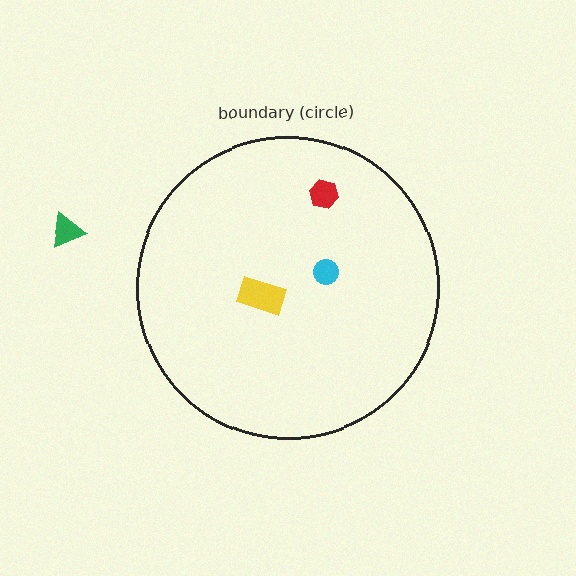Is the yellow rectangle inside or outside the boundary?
Inside.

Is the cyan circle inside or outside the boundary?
Inside.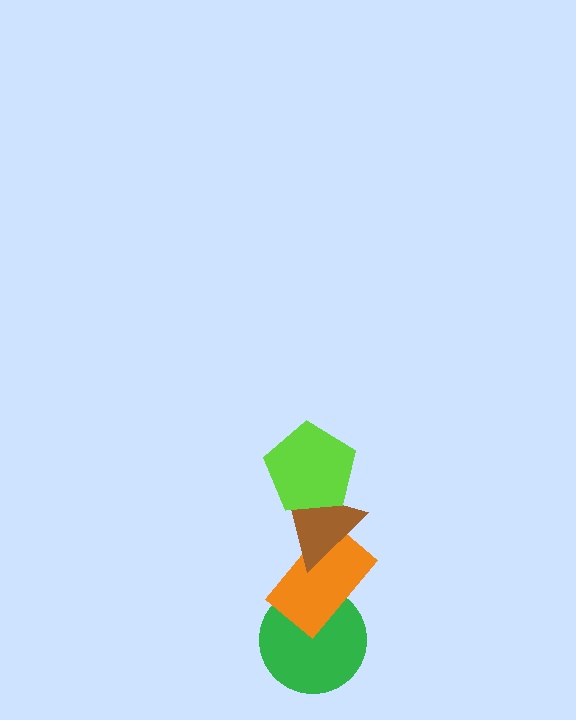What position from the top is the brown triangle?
The brown triangle is 2nd from the top.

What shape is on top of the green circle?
The orange rectangle is on top of the green circle.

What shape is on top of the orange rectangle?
The brown triangle is on top of the orange rectangle.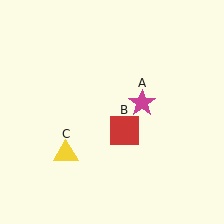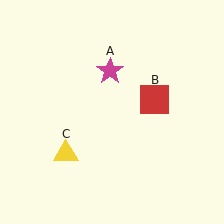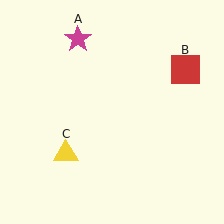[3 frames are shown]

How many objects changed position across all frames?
2 objects changed position: magenta star (object A), red square (object B).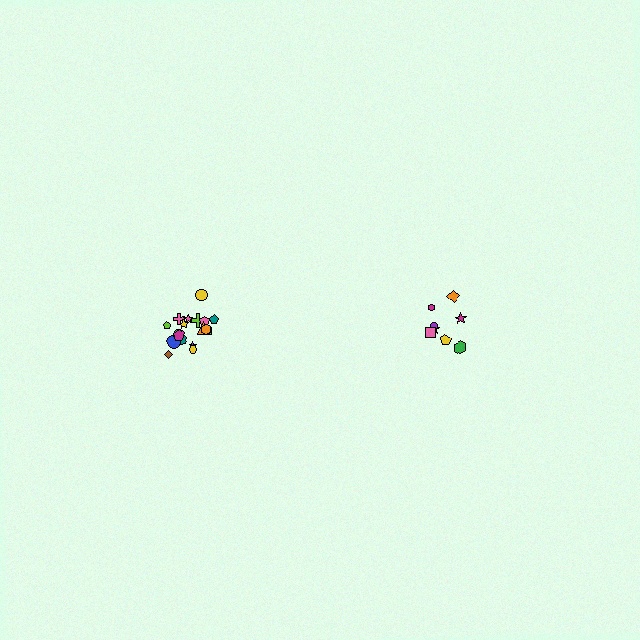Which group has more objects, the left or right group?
The left group.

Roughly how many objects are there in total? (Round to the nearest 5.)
Roughly 25 objects in total.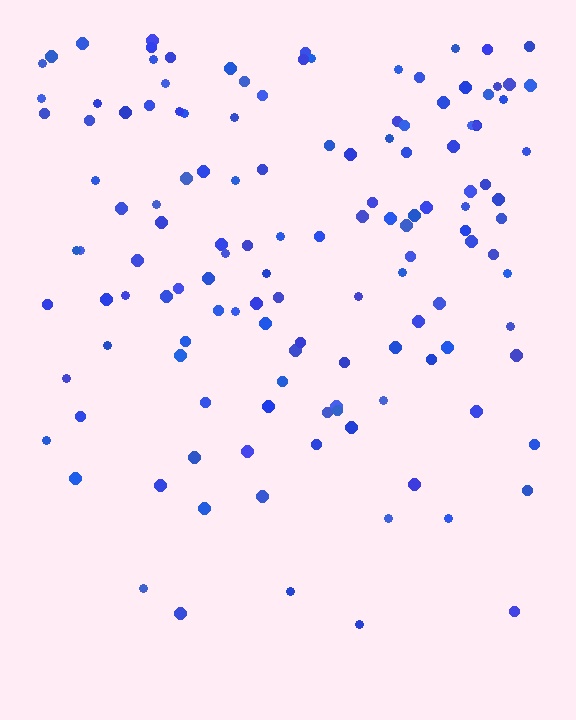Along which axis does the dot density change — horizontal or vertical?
Vertical.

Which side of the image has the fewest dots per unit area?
The bottom.